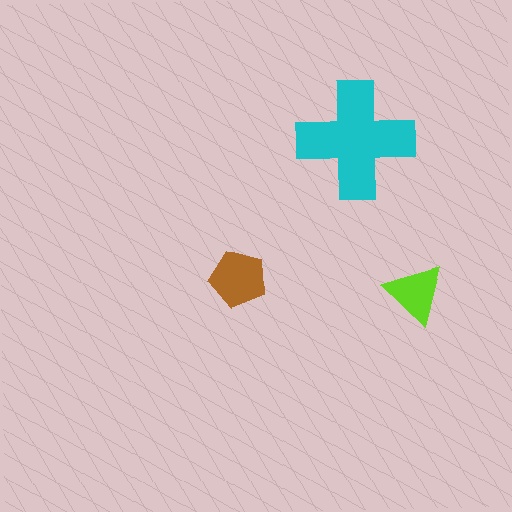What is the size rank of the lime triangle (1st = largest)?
3rd.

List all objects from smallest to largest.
The lime triangle, the brown pentagon, the cyan cross.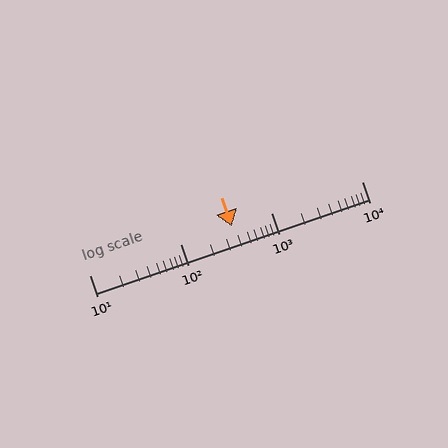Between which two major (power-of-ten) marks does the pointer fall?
The pointer is between 100 and 1000.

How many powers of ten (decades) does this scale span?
The scale spans 3 decades, from 10 to 10000.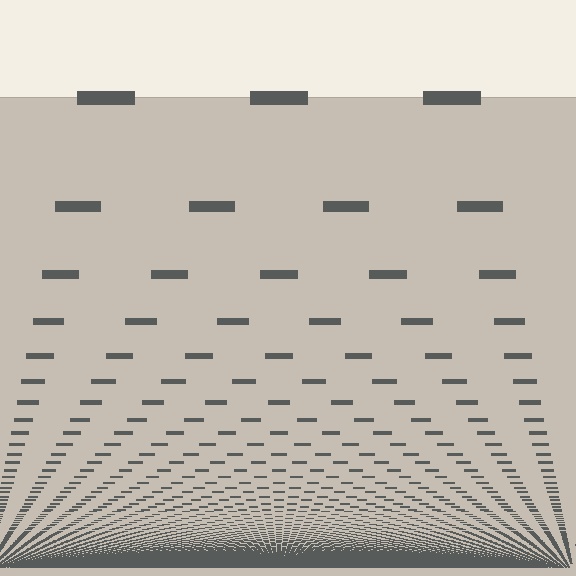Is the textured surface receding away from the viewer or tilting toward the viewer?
The surface appears to tilt toward the viewer. Texture elements get larger and sparser toward the top.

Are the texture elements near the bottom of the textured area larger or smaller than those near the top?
Smaller. The gradient is inverted — elements near the bottom are smaller and denser.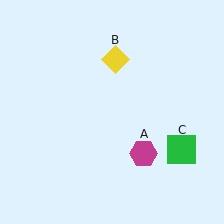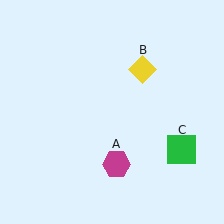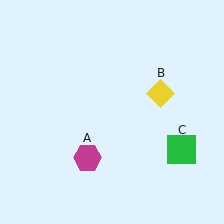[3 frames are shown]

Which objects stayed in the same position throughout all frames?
Green square (object C) remained stationary.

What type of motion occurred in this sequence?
The magenta hexagon (object A), yellow diamond (object B) rotated clockwise around the center of the scene.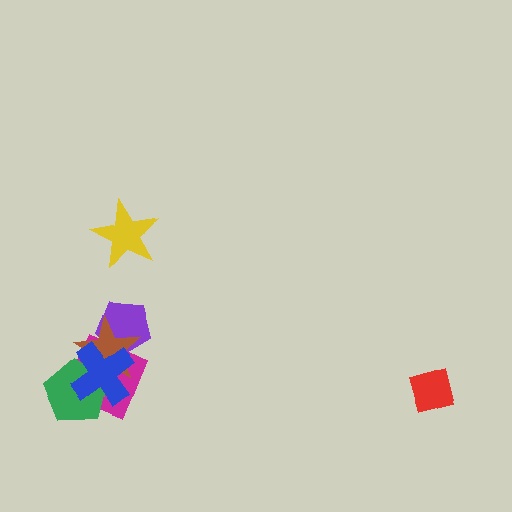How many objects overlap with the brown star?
4 objects overlap with the brown star.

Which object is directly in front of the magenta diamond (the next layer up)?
The green pentagon is directly in front of the magenta diamond.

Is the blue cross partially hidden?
No, no other shape covers it.